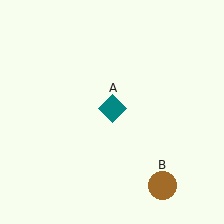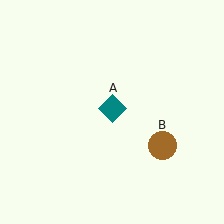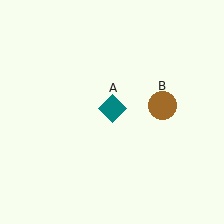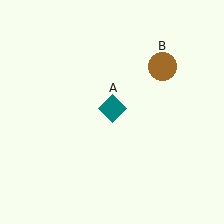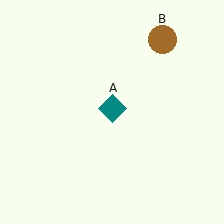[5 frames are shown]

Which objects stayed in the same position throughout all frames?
Teal diamond (object A) remained stationary.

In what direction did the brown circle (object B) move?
The brown circle (object B) moved up.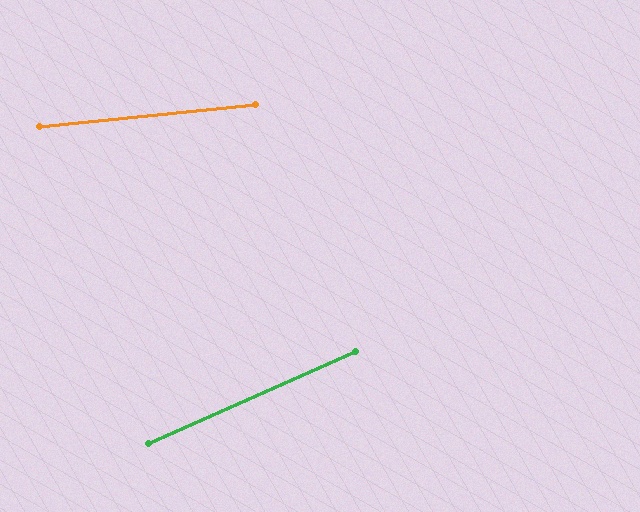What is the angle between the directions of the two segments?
Approximately 18 degrees.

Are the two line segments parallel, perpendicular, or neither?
Neither parallel nor perpendicular — they differ by about 18°.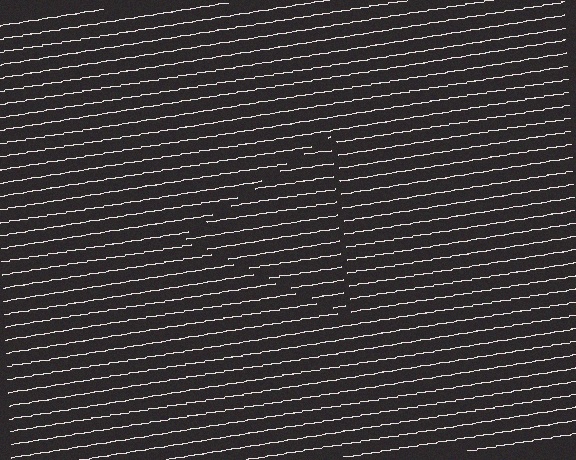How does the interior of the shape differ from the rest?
The interior of the shape contains the same grating, shifted by half a period — the contour is defined by the phase discontinuity where line-ends from the inner and outer gratings abut.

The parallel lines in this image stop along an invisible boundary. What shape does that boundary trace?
An illusory triangle. The interior of the shape contains the same grating, shifted by half a period — the contour is defined by the phase discontinuity where line-ends from the inner and outer gratings abut.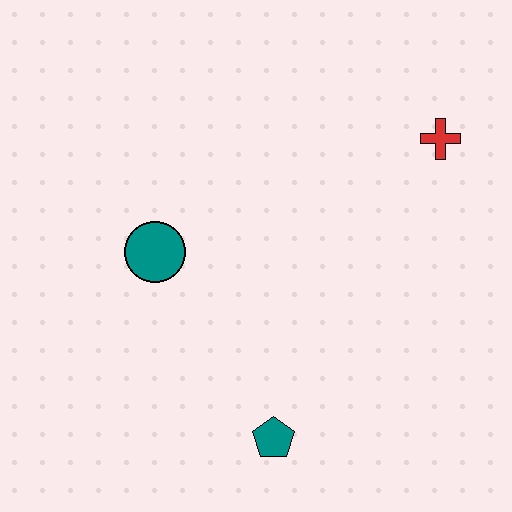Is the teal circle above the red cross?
No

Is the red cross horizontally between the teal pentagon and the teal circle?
No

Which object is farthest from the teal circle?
The red cross is farthest from the teal circle.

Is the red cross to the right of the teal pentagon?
Yes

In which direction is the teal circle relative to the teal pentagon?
The teal circle is above the teal pentagon.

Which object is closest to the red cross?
The teal circle is closest to the red cross.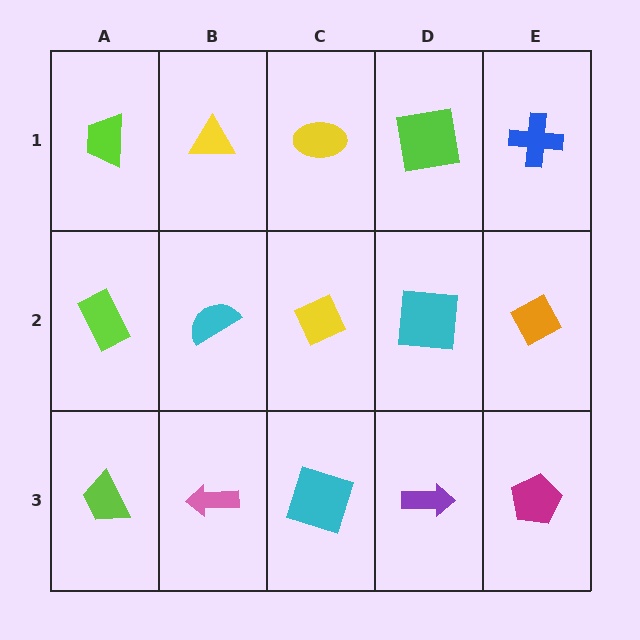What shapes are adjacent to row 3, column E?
An orange diamond (row 2, column E), a purple arrow (row 3, column D).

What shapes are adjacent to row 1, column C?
A yellow diamond (row 2, column C), a yellow triangle (row 1, column B), a lime square (row 1, column D).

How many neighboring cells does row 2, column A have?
3.